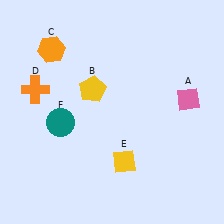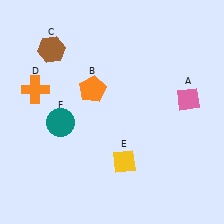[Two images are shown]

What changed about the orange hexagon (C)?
In Image 1, C is orange. In Image 2, it changed to brown.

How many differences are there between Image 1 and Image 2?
There are 2 differences between the two images.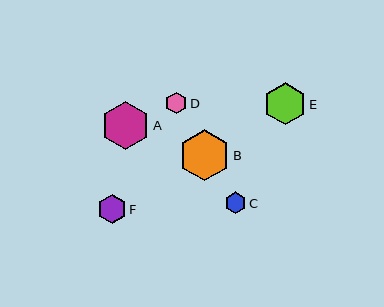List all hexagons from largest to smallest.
From largest to smallest: B, A, E, F, D, C.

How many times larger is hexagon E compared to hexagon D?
Hexagon E is approximately 2.0 times the size of hexagon D.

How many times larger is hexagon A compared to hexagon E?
Hexagon A is approximately 1.1 times the size of hexagon E.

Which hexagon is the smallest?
Hexagon C is the smallest with a size of approximately 22 pixels.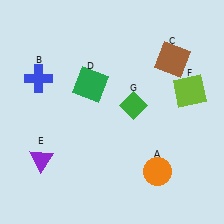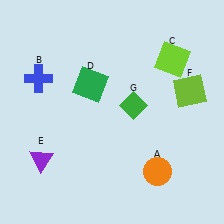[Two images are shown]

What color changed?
The square (C) changed from brown in Image 1 to lime in Image 2.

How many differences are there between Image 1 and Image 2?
There is 1 difference between the two images.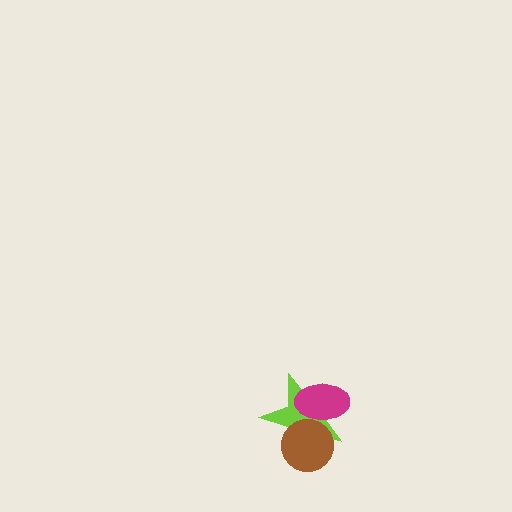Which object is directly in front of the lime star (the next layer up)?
The brown circle is directly in front of the lime star.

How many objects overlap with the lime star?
2 objects overlap with the lime star.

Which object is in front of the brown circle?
The magenta ellipse is in front of the brown circle.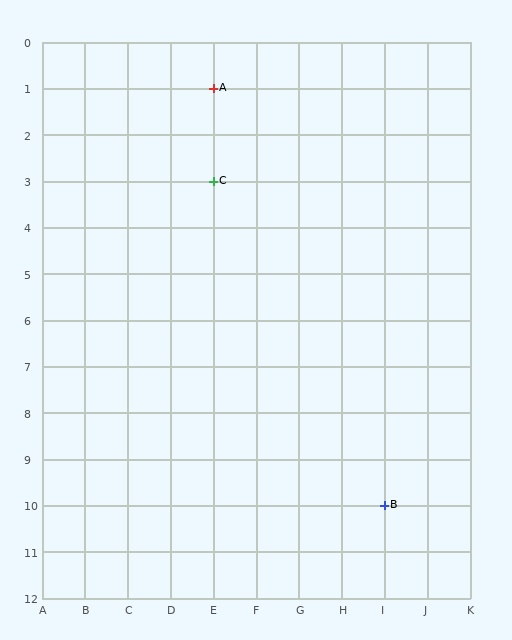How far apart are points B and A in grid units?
Points B and A are 4 columns and 9 rows apart (about 9.8 grid units diagonally).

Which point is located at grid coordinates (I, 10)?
Point B is at (I, 10).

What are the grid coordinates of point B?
Point B is at grid coordinates (I, 10).